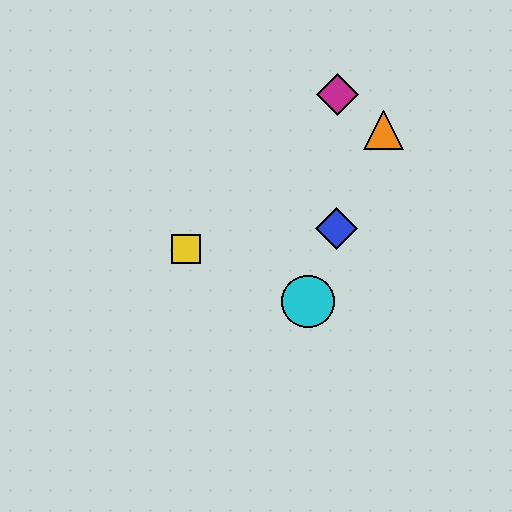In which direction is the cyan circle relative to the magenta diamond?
The cyan circle is below the magenta diamond.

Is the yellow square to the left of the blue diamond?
Yes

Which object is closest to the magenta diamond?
The orange triangle is closest to the magenta diamond.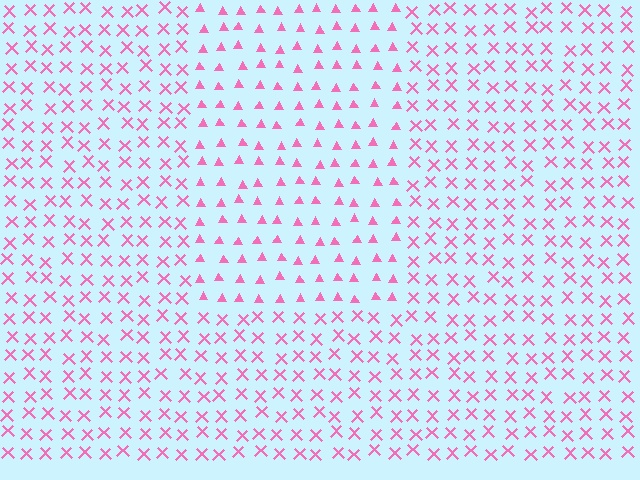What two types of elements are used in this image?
The image uses triangles inside the rectangle region and X marks outside it.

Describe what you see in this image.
The image is filled with small pink elements arranged in a uniform grid. A rectangle-shaped region contains triangles, while the surrounding area contains X marks. The boundary is defined purely by the change in element shape.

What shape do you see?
I see a rectangle.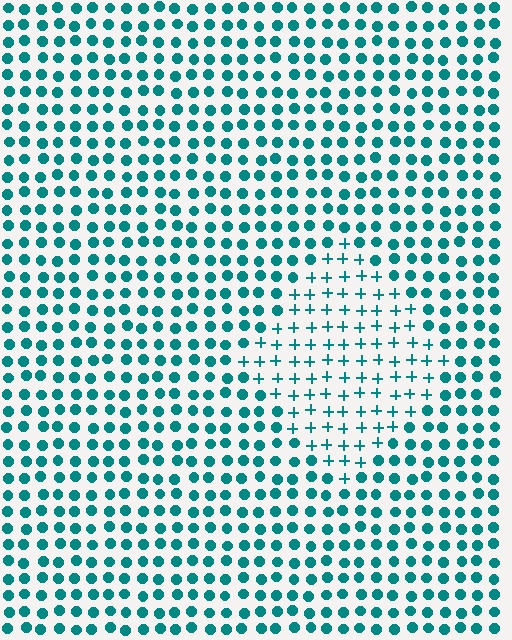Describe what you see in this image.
The image is filled with small teal elements arranged in a uniform grid. A diamond-shaped region contains plus signs, while the surrounding area contains circles. The boundary is defined purely by the change in element shape.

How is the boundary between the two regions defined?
The boundary is defined by a change in element shape: plus signs inside vs. circles outside. All elements share the same color and spacing.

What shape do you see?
I see a diamond.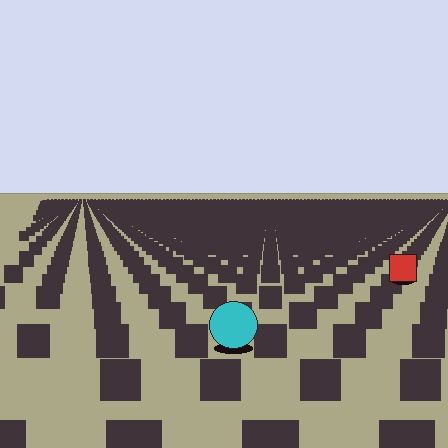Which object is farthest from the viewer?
The red square is farthest from the viewer. It appears smaller and the ground texture around it is denser.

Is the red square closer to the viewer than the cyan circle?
No. The cyan circle is closer — you can tell from the texture gradient: the ground texture is coarser near it.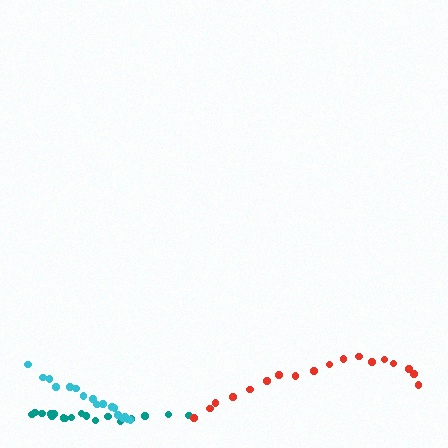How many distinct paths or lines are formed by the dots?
There are 3 distinct paths.